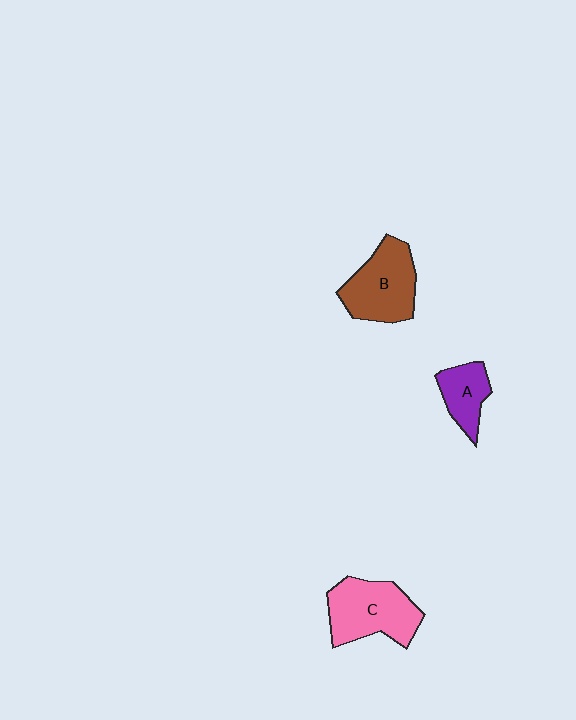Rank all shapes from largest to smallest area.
From largest to smallest: C (pink), B (brown), A (purple).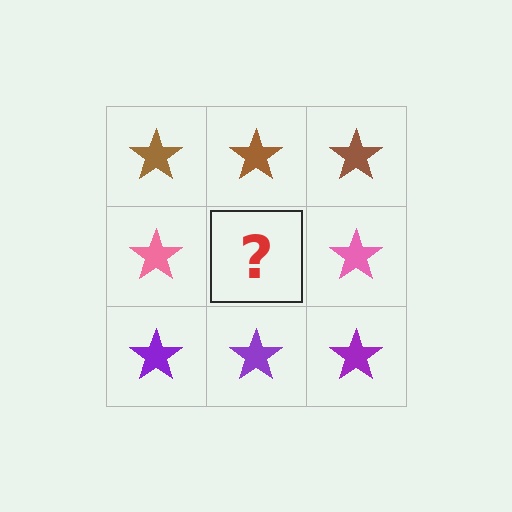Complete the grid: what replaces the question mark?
The question mark should be replaced with a pink star.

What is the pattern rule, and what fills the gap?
The rule is that each row has a consistent color. The gap should be filled with a pink star.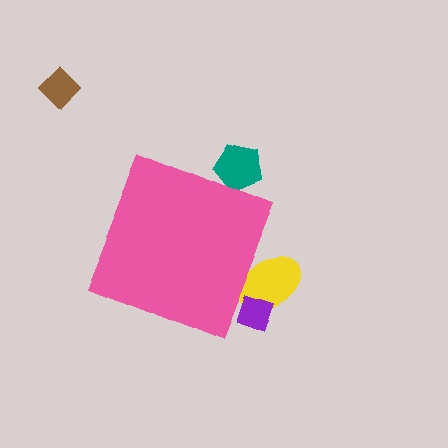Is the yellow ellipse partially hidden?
Yes, the yellow ellipse is partially hidden behind the pink diamond.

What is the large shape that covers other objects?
A pink diamond.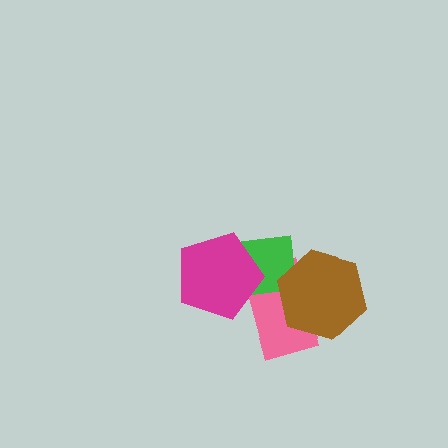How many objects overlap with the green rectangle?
3 objects overlap with the green rectangle.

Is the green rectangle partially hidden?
Yes, it is partially covered by another shape.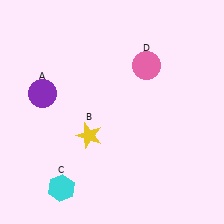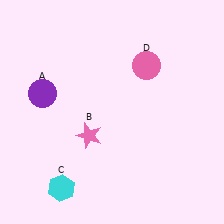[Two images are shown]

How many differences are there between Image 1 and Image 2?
There is 1 difference between the two images.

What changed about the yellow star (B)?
In Image 1, B is yellow. In Image 2, it changed to pink.